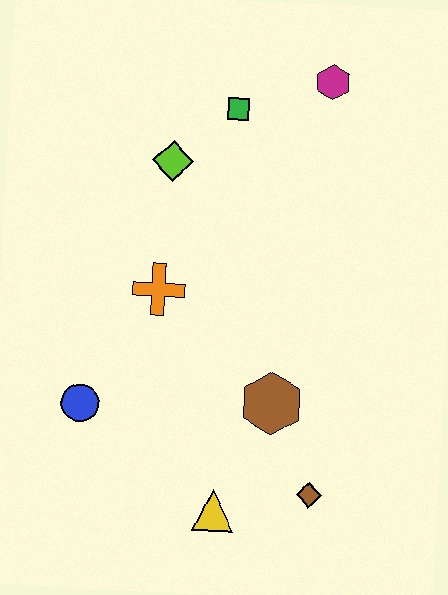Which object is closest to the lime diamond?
The green square is closest to the lime diamond.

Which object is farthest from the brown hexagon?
The magenta hexagon is farthest from the brown hexagon.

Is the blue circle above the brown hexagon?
No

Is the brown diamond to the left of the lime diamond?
No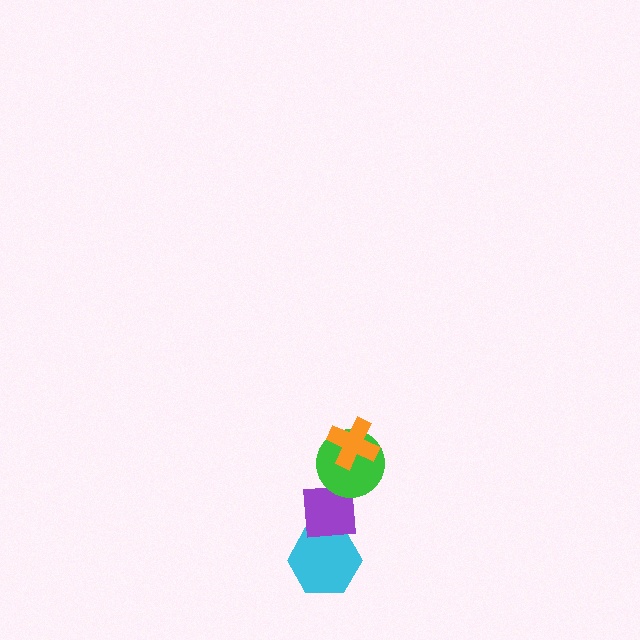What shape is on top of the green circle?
The orange cross is on top of the green circle.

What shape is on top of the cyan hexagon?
The purple square is on top of the cyan hexagon.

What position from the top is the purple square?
The purple square is 3rd from the top.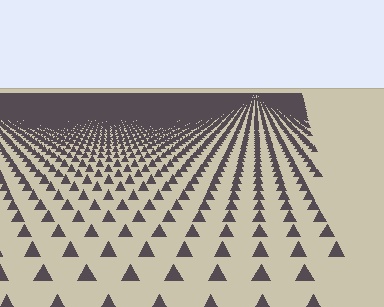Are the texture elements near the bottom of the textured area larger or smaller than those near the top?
Larger. Near the bottom, elements are closer to the viewer and appear at a bigger on-screen size.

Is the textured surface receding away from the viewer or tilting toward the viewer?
The surface is receding away from the viewer. Texture elements get smaller and denser toward the top.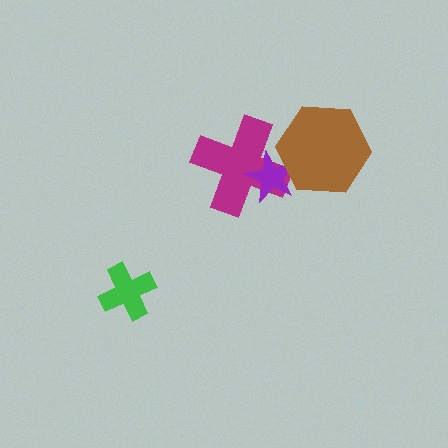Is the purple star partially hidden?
Yes, it is partially covered by another shape.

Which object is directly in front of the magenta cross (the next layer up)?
The purple star is directly in front of the magenta cross.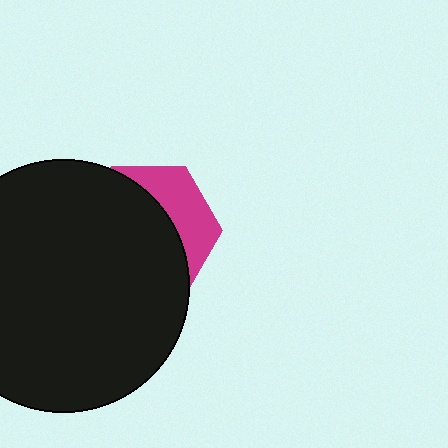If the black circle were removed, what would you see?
You would see the complete magenta hexagon.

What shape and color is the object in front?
The object in front is a black circle.